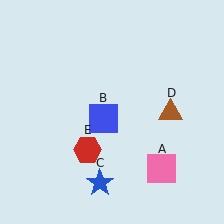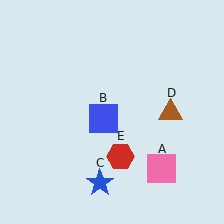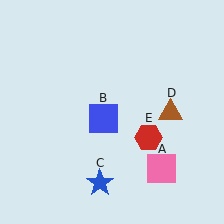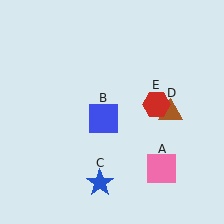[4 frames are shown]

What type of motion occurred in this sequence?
The red hexagon (object E) rotated counterclockwise around the center of the scene.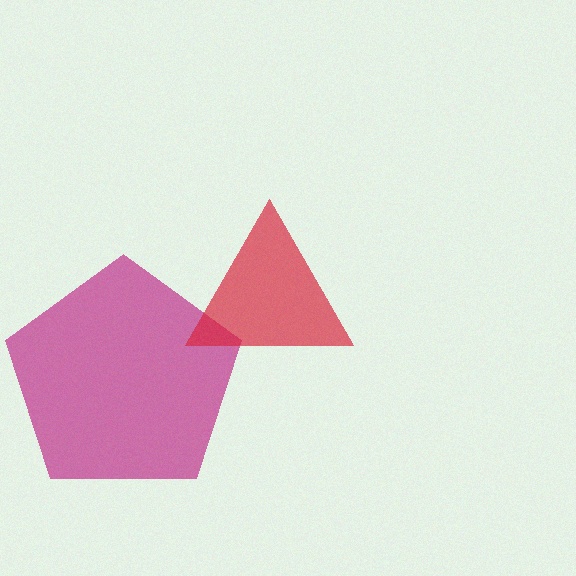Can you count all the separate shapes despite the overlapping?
Yes, there are 2 separate shapes.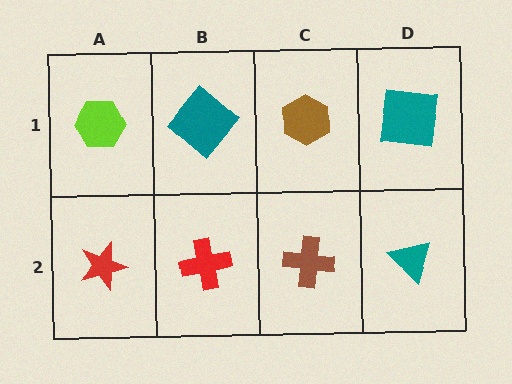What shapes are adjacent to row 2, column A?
A lime hexagon (row 1, column A), a red cross (row 2, column B).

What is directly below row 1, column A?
A red star.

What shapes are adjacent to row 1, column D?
A teal triangle (row 2, column D), a brown hexagon (row 1, column C).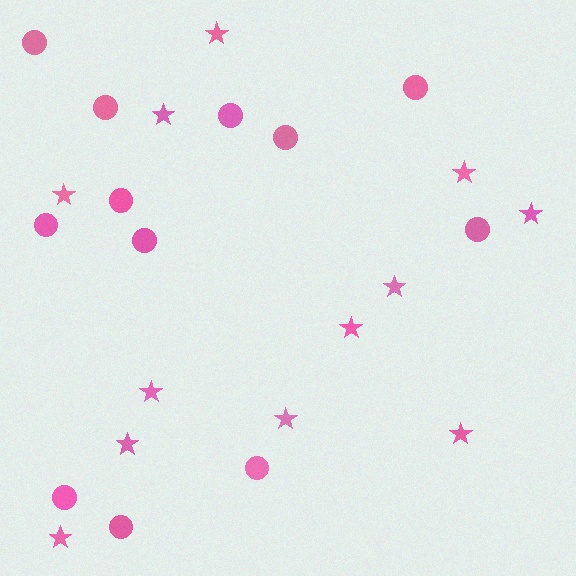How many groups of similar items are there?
There are 2 groups: one group of stars (12) and one group of circles (12).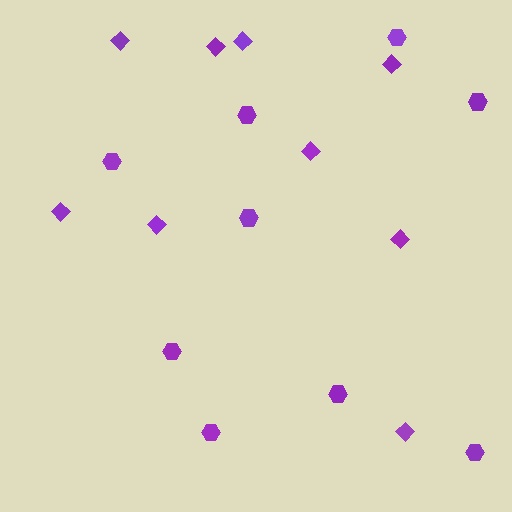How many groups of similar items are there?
There are 2 groups: one group of hexagons (9) and one group of diamonds (9).